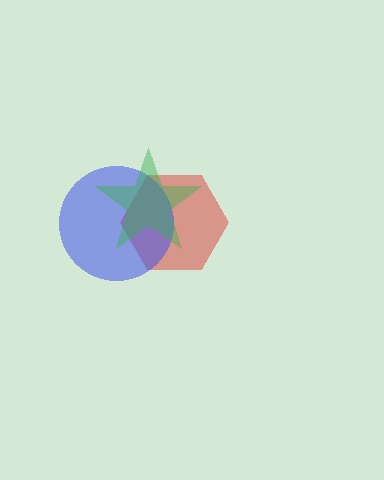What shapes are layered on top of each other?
The layered shapes are: a red hexagon, a blue circle, a green star.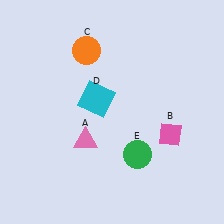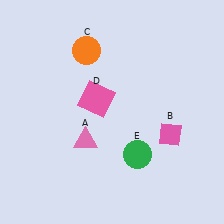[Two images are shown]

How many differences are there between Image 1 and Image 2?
There is 1 difference between the two images.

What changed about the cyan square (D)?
In Image 1, D is cyan. In Image 2, it changed to pink.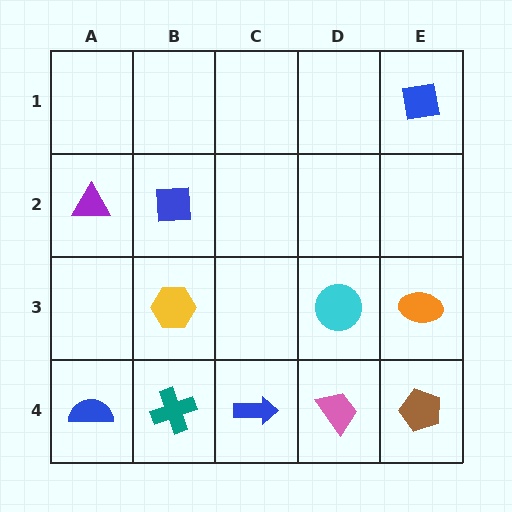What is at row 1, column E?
A blue square.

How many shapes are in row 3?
3 shapes.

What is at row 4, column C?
A blue arrow.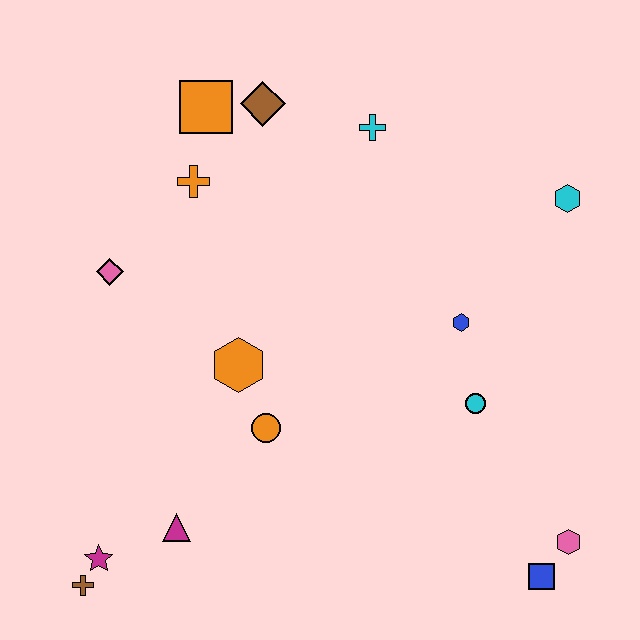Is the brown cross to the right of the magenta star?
No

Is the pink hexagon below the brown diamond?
Yes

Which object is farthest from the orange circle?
The cyan hexagon is farthest from the orange circle.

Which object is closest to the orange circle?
The orange hexagon is closest to the orange circle.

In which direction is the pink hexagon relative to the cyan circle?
The pink hexagon is below the cyan circle.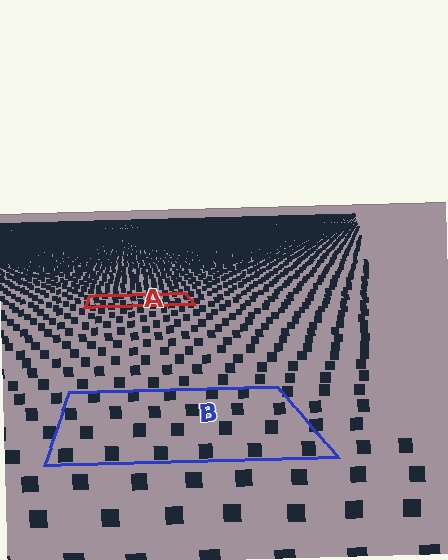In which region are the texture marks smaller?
The texture marks are smaller in region A, because it is farther away.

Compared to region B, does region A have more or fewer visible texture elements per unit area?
Region A has more texture elements per unit area — they are packed more densely because it is farther away.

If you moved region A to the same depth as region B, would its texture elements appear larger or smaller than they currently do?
They would appear larger. At a closer depth, the same texture elements are projected at a bigger on-screen size.